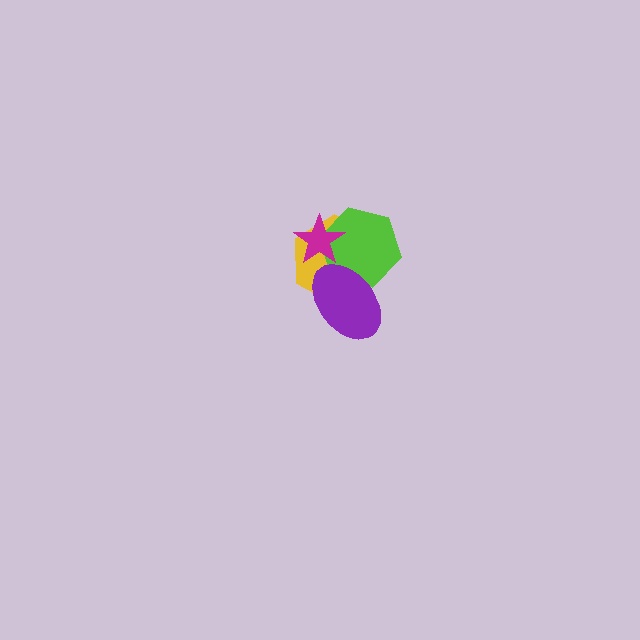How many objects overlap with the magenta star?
2 objects overlap with the magenta star.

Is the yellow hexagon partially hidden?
Yes, it is partially covered by another shape.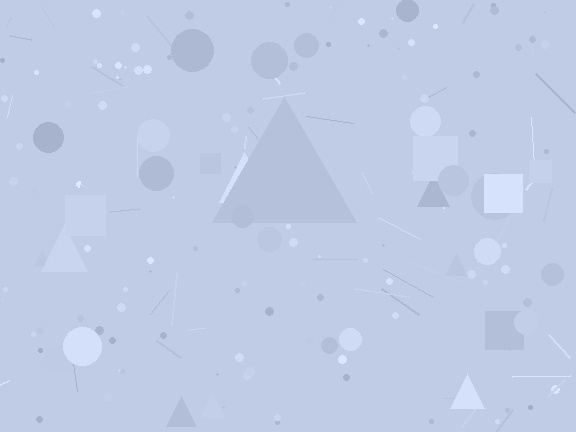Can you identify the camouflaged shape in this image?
The camouflaged shape is a triangle.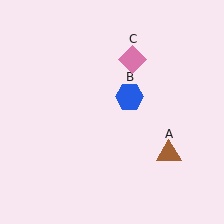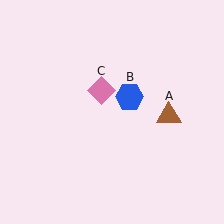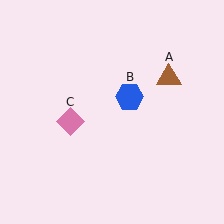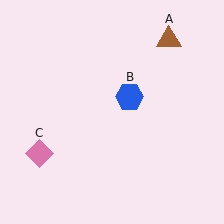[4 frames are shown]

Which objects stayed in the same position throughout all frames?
Blue hexagon (object B) remained stationary.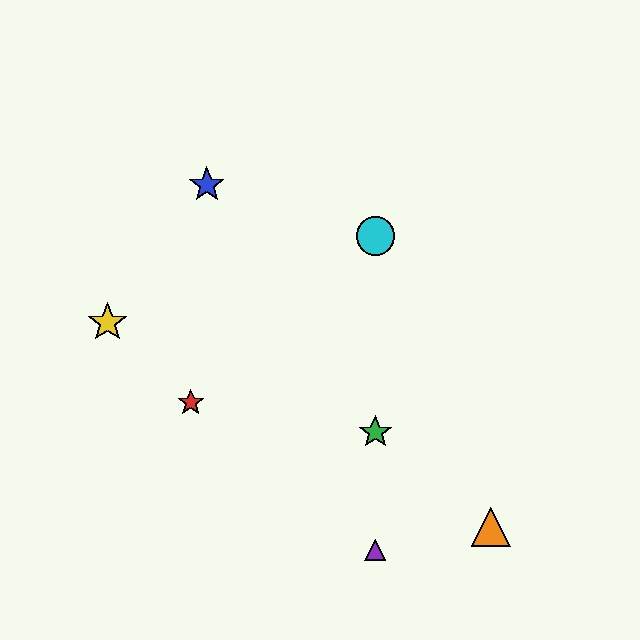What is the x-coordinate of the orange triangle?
The orange triangle is at x≈491.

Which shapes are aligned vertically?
The green star, the purple triangle, the cyan circle are aligned vertically.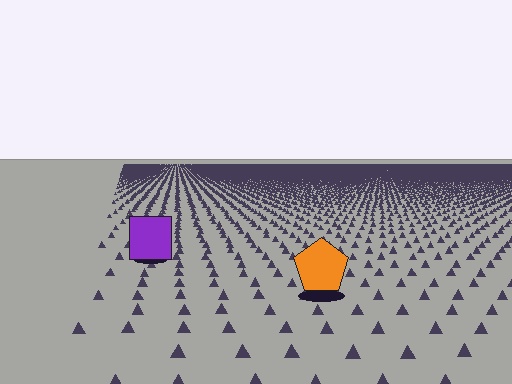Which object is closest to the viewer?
The orange pentagon is closest. The texture marks near it are larger and more spread out.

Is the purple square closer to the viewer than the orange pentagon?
No. The orange pentagon is closer — you can tell from the texture gradient: the ground texture is coarser near it.